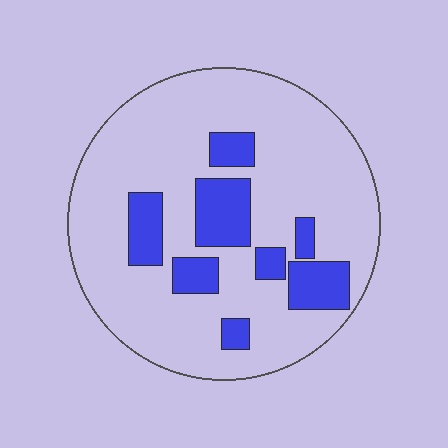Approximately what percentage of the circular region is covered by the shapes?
Approximately 20%.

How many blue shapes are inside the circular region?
8.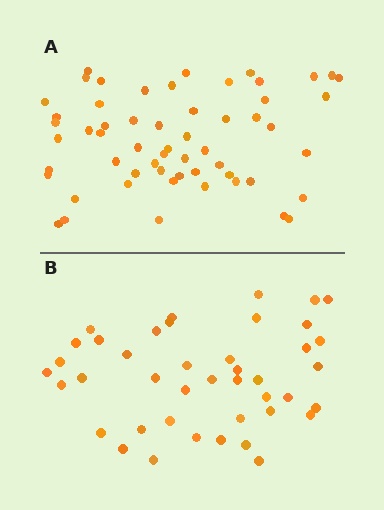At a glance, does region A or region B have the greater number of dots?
Region A (the top region) has more dots.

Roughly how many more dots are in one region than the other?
Region A has approximately 15 more dots than region B.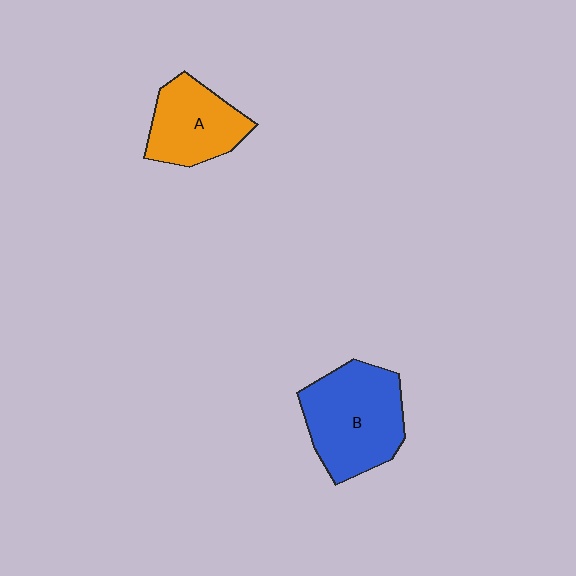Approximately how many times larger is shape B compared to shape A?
Approximately 1.4 times.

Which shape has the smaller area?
Shape A (orange).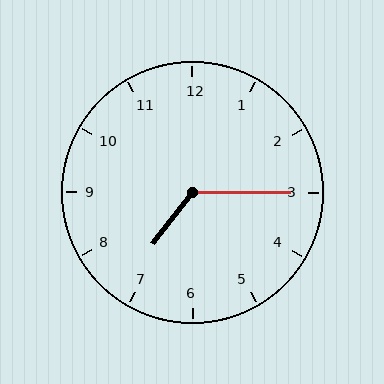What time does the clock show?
7:15.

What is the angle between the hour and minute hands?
Approximately 128 degrees.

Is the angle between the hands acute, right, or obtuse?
It is obtuse.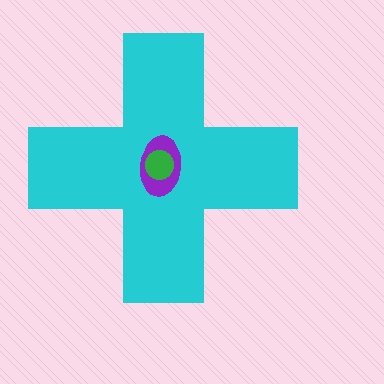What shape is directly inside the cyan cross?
The purple ellipse.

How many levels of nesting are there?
3.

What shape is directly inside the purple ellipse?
The green circle.